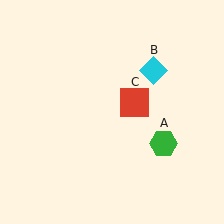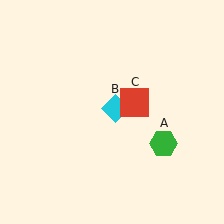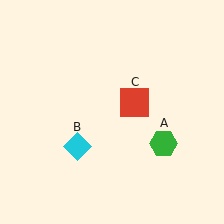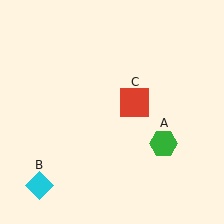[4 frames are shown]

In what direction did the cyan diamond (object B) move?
The cyan diamond (object B) moved down and to the left.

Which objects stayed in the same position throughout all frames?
Green hexagon (object A) and red square (object C) remained stationary.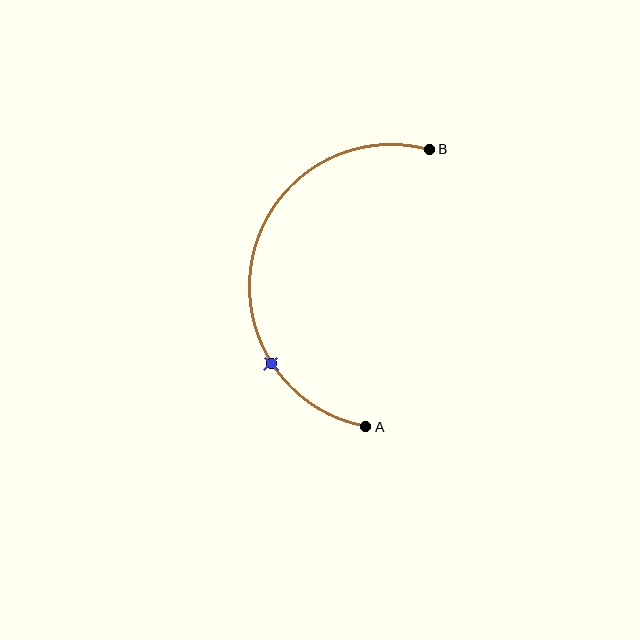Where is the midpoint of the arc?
The arc midpoint is the point on the curve farthest from the straight line joining A and B. It sits to the left of that line.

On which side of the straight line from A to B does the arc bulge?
The arc bulges to the left of the straight line connecting A and B.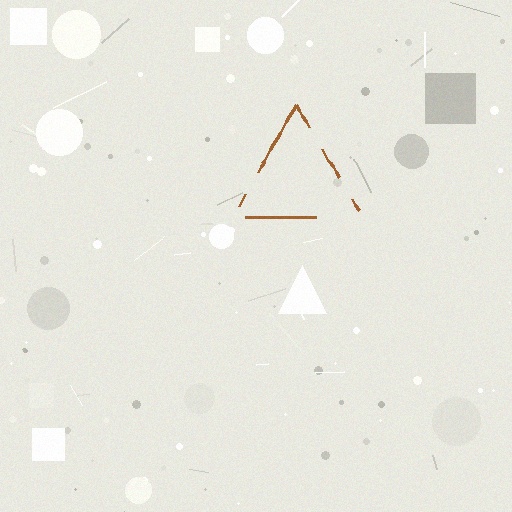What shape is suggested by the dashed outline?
The dashed outline suggests a triangle.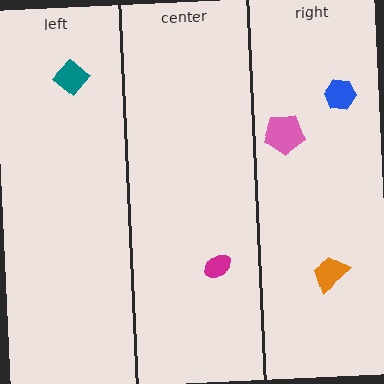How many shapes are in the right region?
3.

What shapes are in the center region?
The magenta ellipse.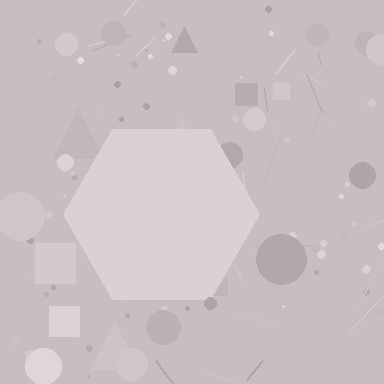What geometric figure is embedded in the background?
A hexagon is embedded in the background.